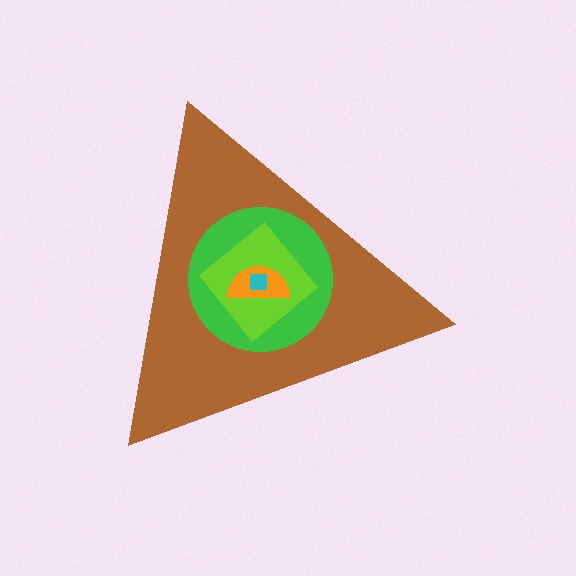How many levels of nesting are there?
5.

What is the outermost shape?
The brown triangle.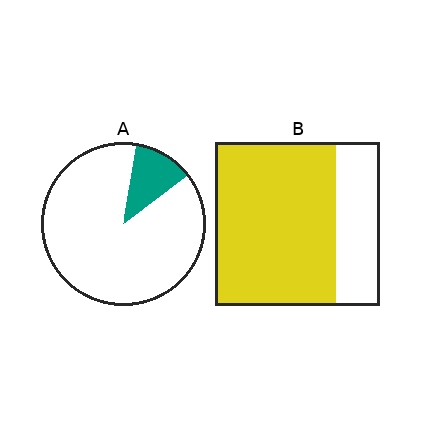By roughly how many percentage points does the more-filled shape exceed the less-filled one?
By roughly 60 percentage points (B over A).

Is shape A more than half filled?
No.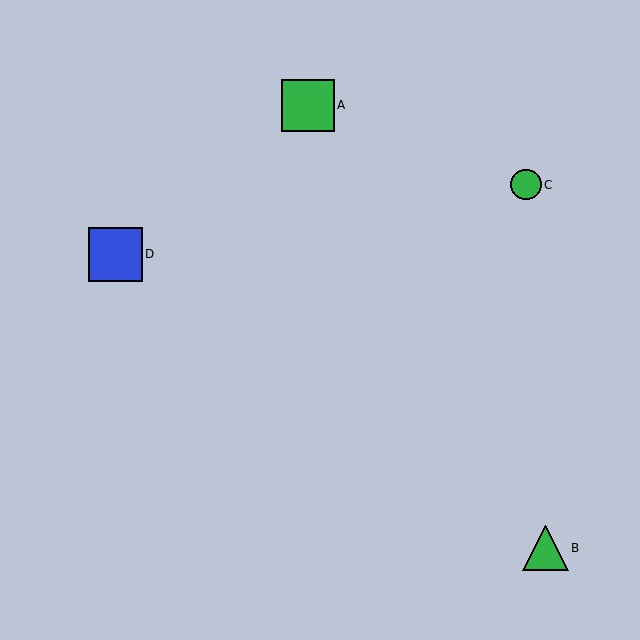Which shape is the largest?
The blue square (labeled D) is the largest.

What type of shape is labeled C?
Shape C is a green circle.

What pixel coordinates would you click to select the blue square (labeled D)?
Click at (115, 255) to select the blue square D.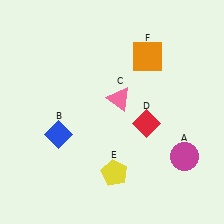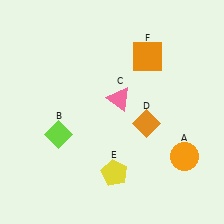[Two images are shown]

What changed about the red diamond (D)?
In Image 1, D is red. In Image 2, it changed to orange.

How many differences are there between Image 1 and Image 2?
There are 3 differences between the two images.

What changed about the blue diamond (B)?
In Image 1, B is blue. In Image 2, it changed to lime.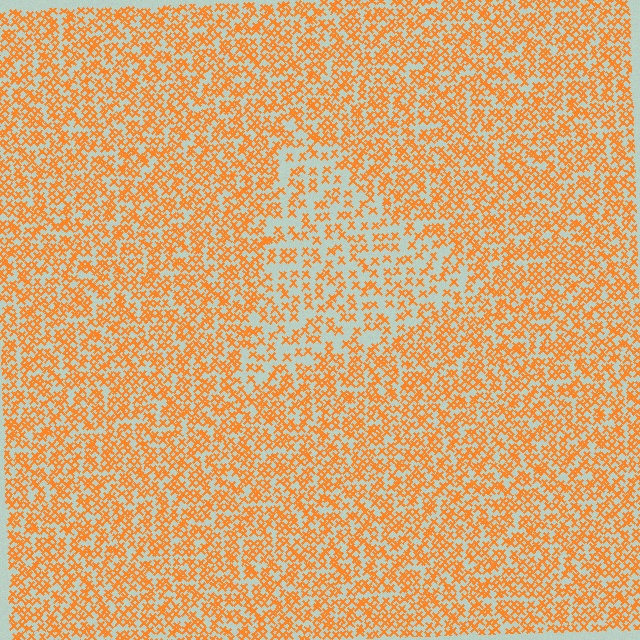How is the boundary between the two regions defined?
The boundary is defined by a change in element density (approximately 1.8x ratio). All elements are the same color, size, and shape.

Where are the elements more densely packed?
The elements are more densely packed outside the triangle boundary.